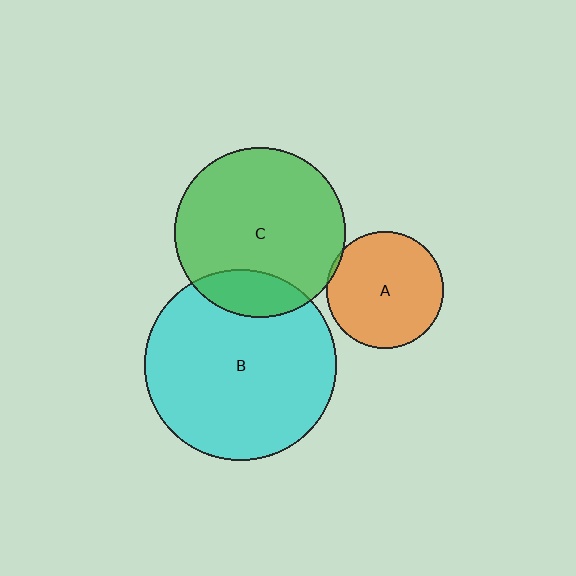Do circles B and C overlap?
Yes.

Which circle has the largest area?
Circle B (cyan).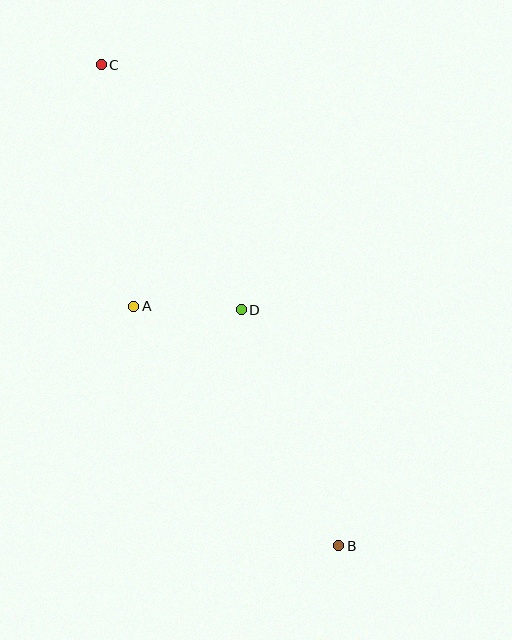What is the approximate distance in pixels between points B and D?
The distance between B and D is approximately 256 pixels.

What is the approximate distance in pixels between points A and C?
The distance between A and C is approximately 243 pixels.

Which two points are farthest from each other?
Points B and C are farthest from each other.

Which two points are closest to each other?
Points A and D are closest to each other.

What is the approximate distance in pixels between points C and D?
The distance between C and D is approximately 282 pixels.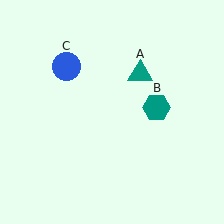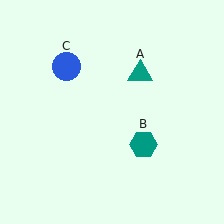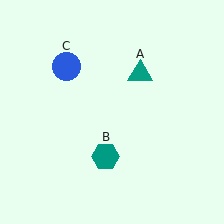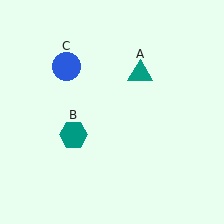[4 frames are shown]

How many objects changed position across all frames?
1 object changed position: teal hexagon (object B).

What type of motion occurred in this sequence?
The teal hexagon (object B) rotated clockwise around the center of the scene.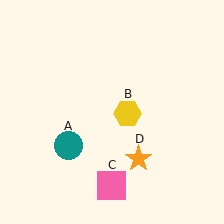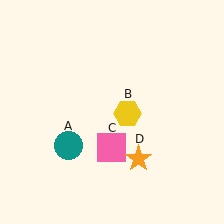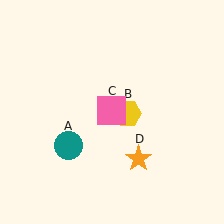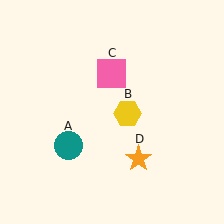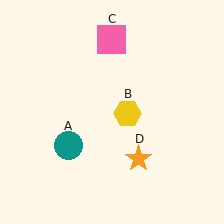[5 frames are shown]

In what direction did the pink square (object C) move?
The pink square (object C) moved up.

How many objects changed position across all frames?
1 object changed position: pink square (object C).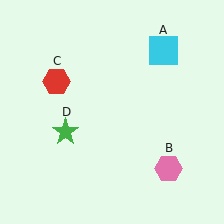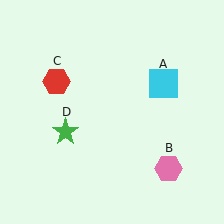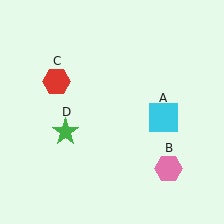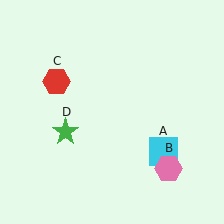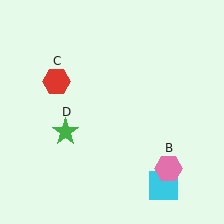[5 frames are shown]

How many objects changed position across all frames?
1 object changed position: cyan square (object A).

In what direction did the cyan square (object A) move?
The cyan square (object A) moved down.